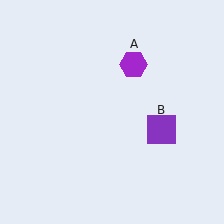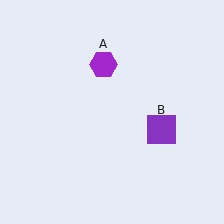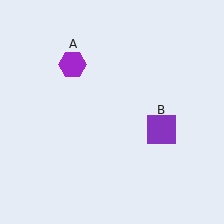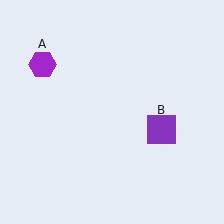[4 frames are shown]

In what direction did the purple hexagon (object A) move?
The purple hexagon (object A) moved left.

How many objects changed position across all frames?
1 object changed position: purple hexagon (object A).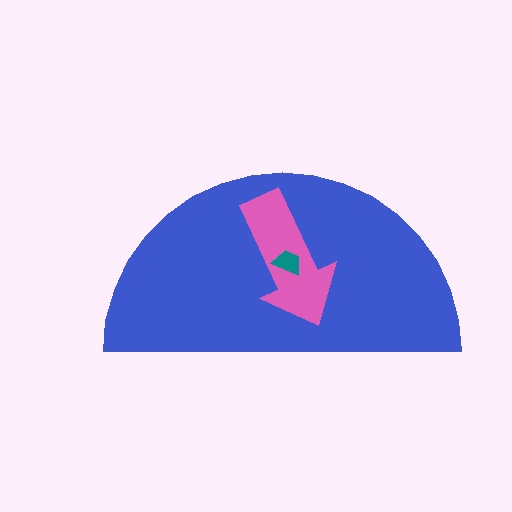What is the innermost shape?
The teal trapezoid.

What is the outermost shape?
The blue semicircle.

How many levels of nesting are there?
3.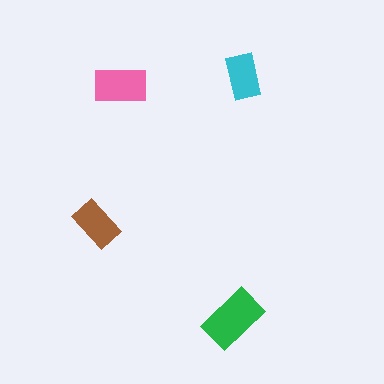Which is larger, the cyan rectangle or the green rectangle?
The green one.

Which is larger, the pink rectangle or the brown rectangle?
The pink one.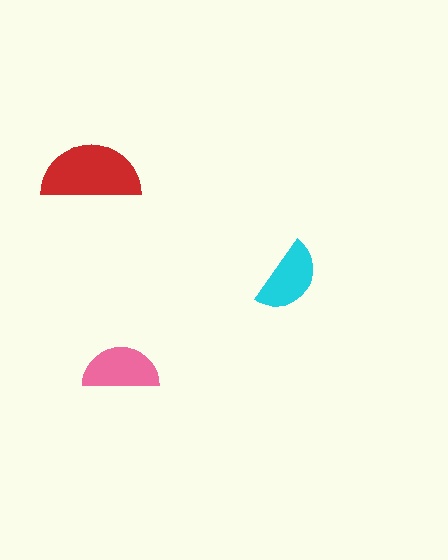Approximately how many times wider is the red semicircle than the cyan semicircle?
About 1.5 times wider.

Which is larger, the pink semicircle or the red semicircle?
The red one.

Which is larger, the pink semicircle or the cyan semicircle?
The pink one.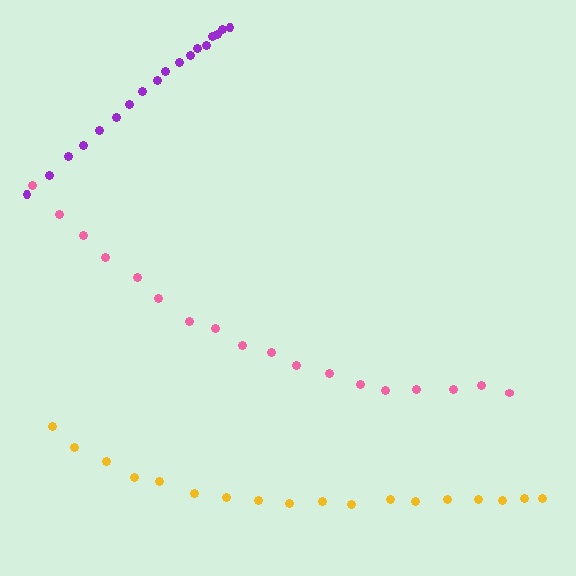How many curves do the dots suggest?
There are 3 distinct paths.